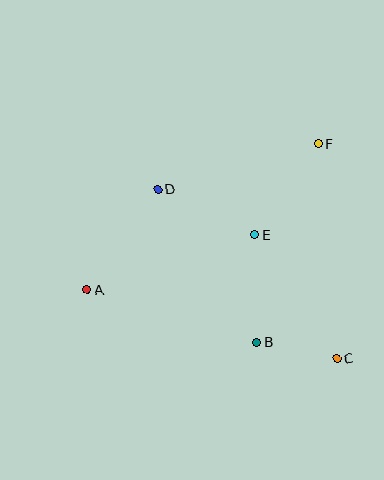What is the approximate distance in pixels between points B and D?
The distance between B and D is approximately 182 pixels.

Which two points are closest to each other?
Points B and C are closest to each other.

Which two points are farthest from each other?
Points A and F are farthest from each other.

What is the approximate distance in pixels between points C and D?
The distance between C and D is approximately 247 pixels.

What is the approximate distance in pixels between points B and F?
The distance between B and F is approximately 208 pixels.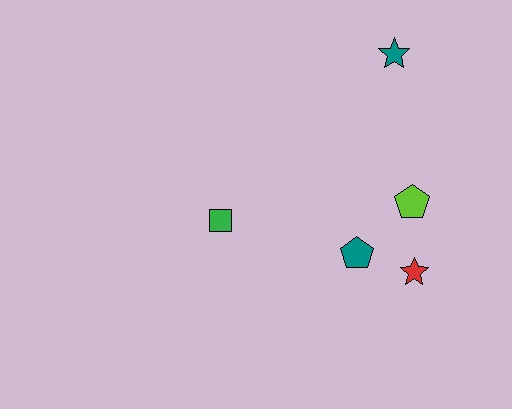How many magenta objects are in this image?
There are no magenta objects.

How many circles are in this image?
There are no circles.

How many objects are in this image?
There are 5 objects.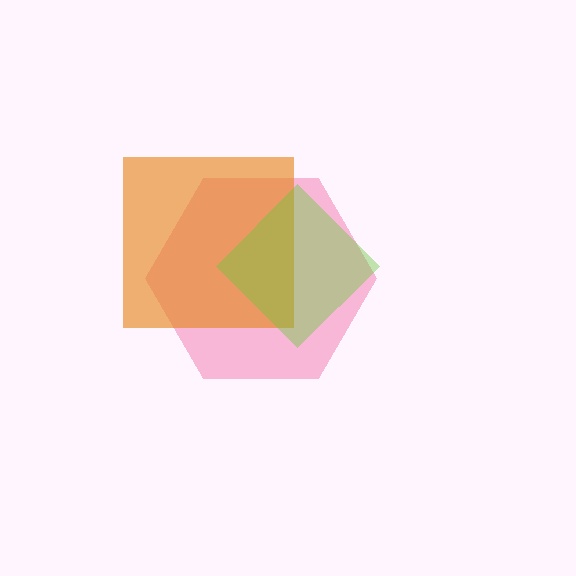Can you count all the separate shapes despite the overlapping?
Yes, there are 3 separate shapes.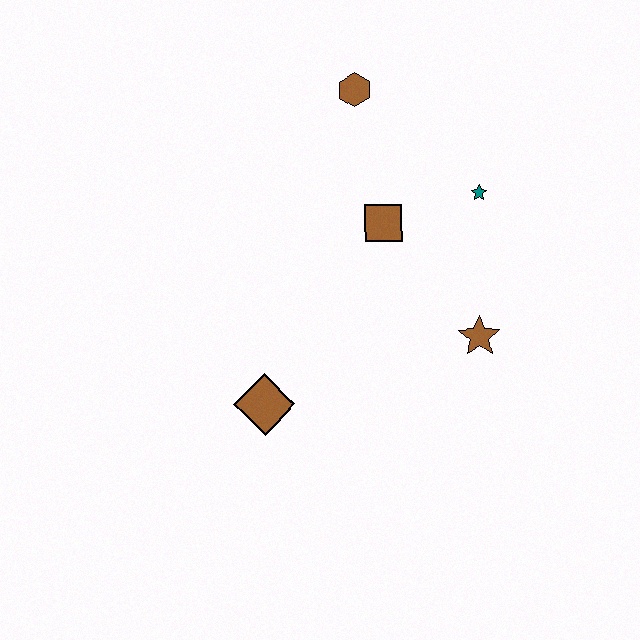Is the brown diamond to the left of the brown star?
Yes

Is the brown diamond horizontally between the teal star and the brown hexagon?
No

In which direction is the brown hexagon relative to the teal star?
The brown hexagon is to the left of the teal star.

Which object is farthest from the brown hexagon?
The brown diamond is farthest from the brown hexagon.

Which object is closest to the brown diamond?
The brown square is closest to the brown diamond.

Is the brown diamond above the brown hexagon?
No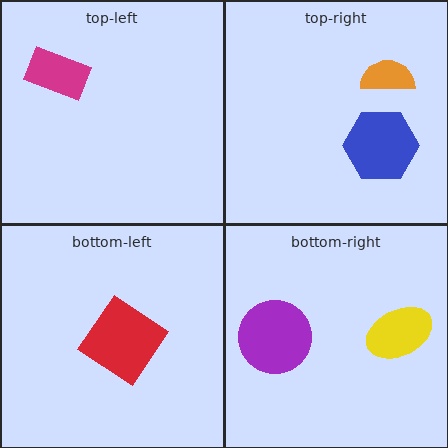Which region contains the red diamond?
The bottom-left region.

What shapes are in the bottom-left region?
The red diamond.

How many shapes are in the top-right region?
2.